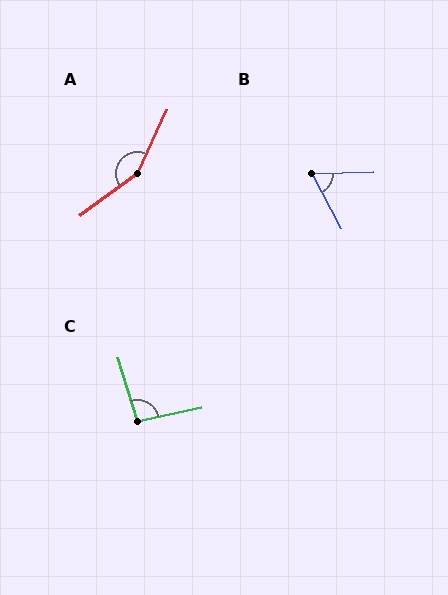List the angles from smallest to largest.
B (63°), C (95°), A (150°).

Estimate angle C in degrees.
Approximately 95 degrees.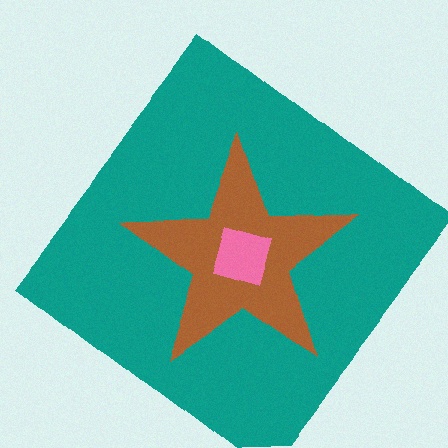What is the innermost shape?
The pink diamond.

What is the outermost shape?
The teal diamond.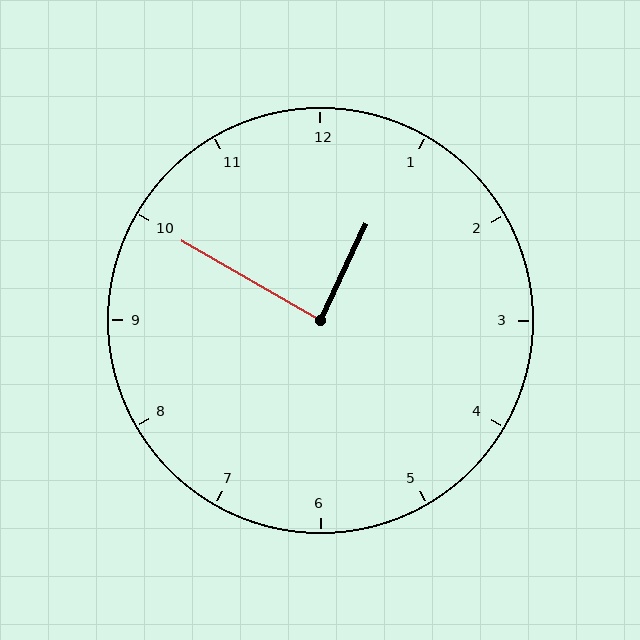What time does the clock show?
12:50.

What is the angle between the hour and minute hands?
Approximately 85 degrees.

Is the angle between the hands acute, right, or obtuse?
It is right.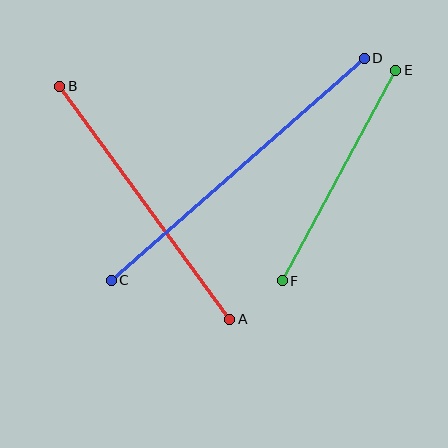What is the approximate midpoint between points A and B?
The midpoint is at approximately (145, 203) pixels.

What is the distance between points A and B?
The distance is approximately 288 pixels.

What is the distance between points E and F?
The distance is approximately 239 pixels.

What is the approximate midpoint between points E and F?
The midpoint is at approximately (339, 176) pixels.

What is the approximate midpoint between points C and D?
The midpoint is at approximately (238, 169) pixels.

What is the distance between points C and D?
The distance is approximately 337 pixels.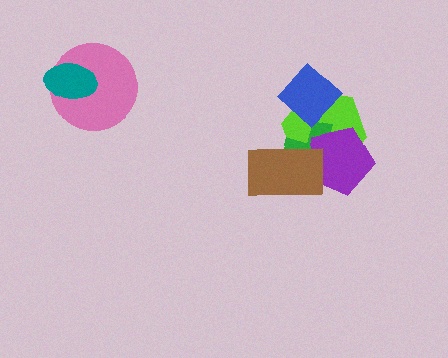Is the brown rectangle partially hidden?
No, no other shape covers it.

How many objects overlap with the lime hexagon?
4 objects overlap with the lime hexagon.